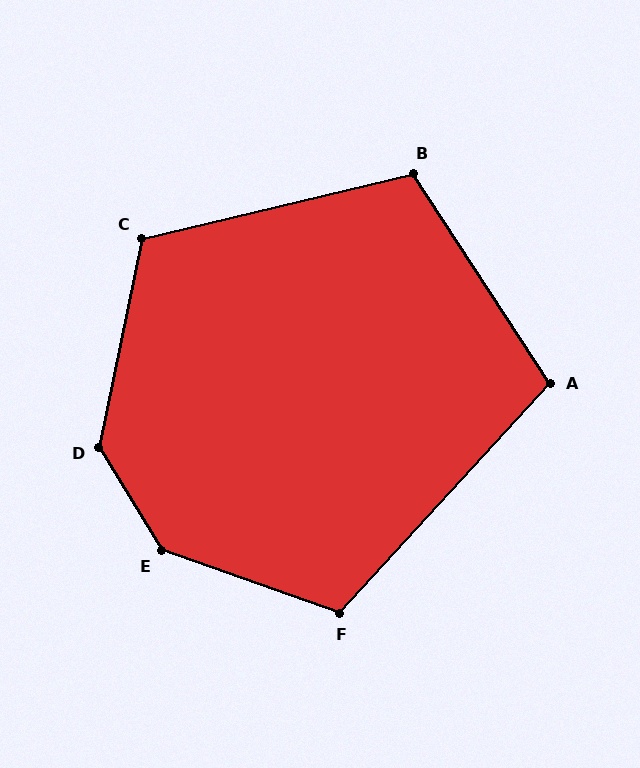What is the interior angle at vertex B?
Approximately 110 degrees (obtuse).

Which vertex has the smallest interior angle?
A, at approximately 104 degrees.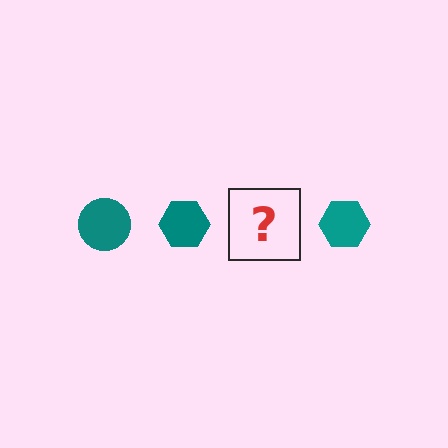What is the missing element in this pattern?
The missing element is a teal circle.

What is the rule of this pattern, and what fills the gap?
The rule is that the pattern cycles through circle, hexagon shapes in teal. The gap should be filled with a teal circle.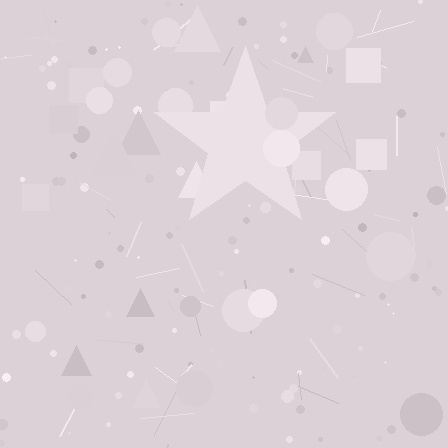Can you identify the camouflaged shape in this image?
The camouflaged shape is a star.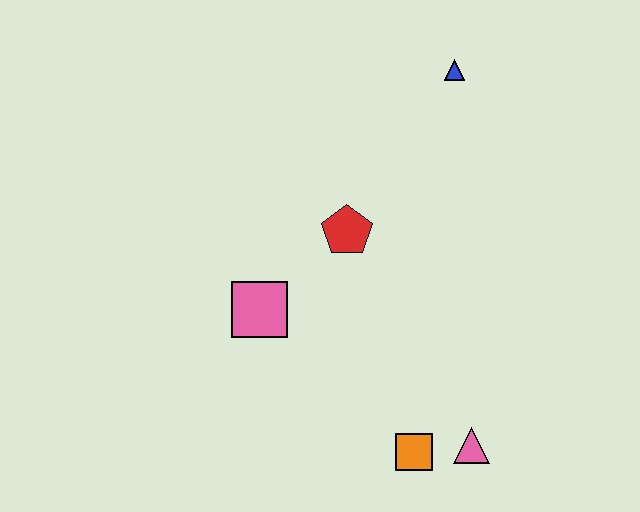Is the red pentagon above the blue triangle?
No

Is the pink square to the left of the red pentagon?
Yes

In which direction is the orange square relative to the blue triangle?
The orange square is below the blue triangle.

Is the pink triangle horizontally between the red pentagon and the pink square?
No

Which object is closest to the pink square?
The red pentagon is closest to the pink square.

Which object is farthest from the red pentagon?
The pink triangle is farthest from the red pentagon.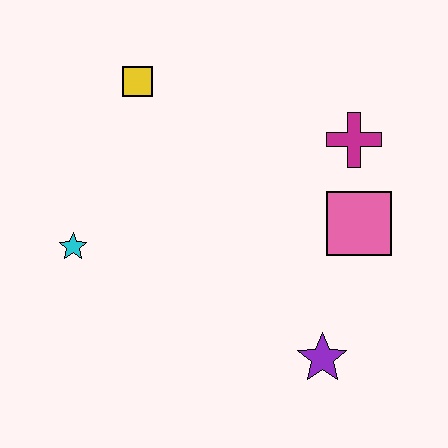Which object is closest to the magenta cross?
The pink square is closest to the magenta cross.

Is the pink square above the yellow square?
No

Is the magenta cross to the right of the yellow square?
Yes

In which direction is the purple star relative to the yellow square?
The purple star is below the yellow square.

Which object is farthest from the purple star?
The yellow square is farthest from the purple star.